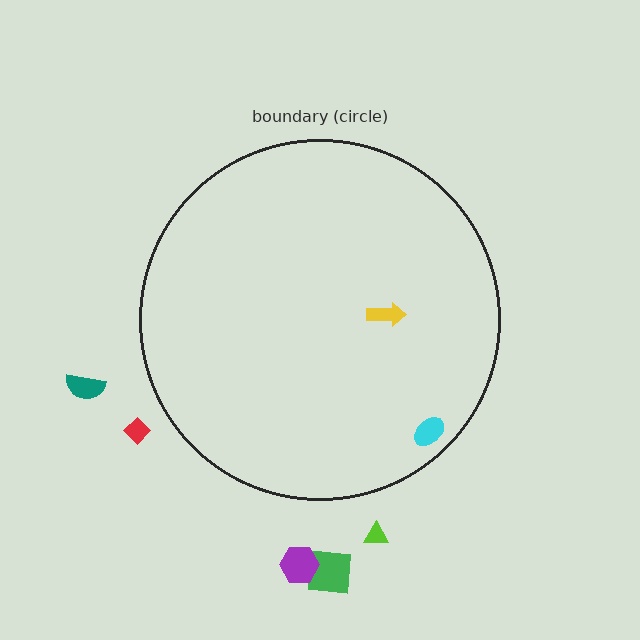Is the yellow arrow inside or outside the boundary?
Inside.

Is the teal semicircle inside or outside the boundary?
Outside.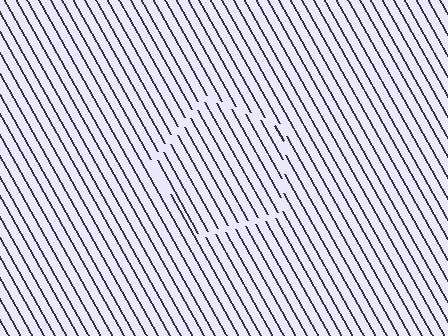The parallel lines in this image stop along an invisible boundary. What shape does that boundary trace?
An illusory pentagon. The interior of the shape contains the same grating, shifted by half a period — the contour is defined by the phase discontinuity where line-ends from the inner and outer gratings abut.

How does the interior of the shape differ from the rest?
The interior of the shape contains the same grating, shifted by half a period — the contour is defined by the phase discontinuity where line-ends from the inner and outer gratings abut.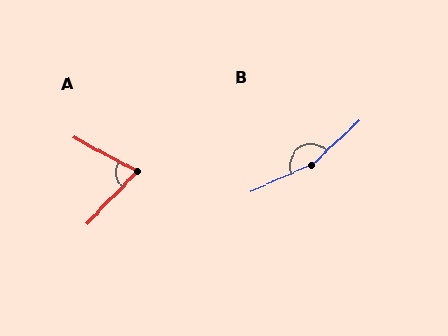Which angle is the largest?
B, at approximately 161 degrees.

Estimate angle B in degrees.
Approximately 161 degrees.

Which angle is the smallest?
A, at approximately 74 degrees.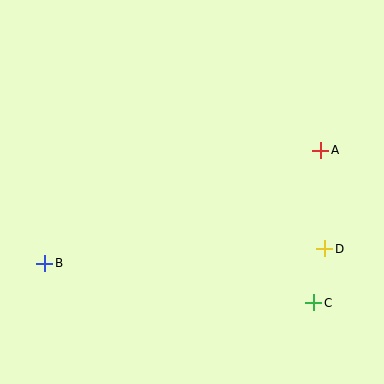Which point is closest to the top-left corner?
Point B is closest to the top-left corner.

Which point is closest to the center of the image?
Point A at (321, 150) is closest to the center.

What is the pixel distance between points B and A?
The distance between B and A is 298 pixels.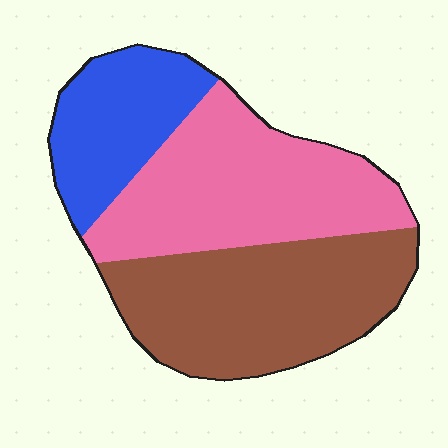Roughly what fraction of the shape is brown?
Brown takes up between a third and a half of the shape.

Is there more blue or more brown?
Brown.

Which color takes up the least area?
Blue, at roughly 20%.